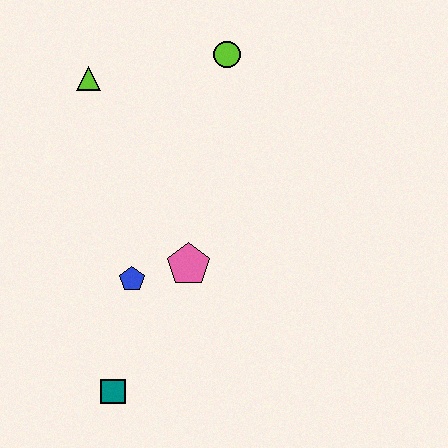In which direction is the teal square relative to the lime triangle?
The teal square is below the lime triangle.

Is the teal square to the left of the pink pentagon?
Yes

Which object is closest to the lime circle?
The lime triangle is closest to the lime circle.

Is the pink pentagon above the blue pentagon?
Yes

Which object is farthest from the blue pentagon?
The lime circle is farthest from the blue pentagon.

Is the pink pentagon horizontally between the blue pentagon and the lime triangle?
No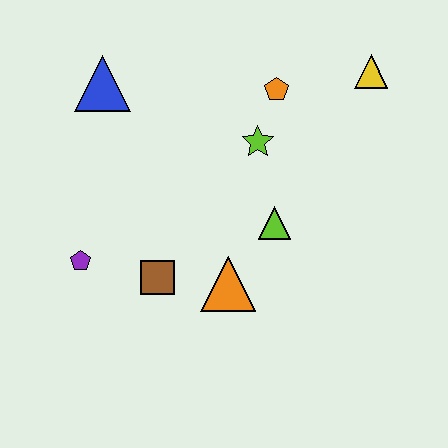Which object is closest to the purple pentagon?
The brown square is closest to the purple pentagon.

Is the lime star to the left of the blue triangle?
No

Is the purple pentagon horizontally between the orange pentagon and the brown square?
No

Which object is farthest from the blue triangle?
The yellow triangle is farthest from the blue triangle.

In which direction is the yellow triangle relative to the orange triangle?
The yellow triangle is above the orange triangle.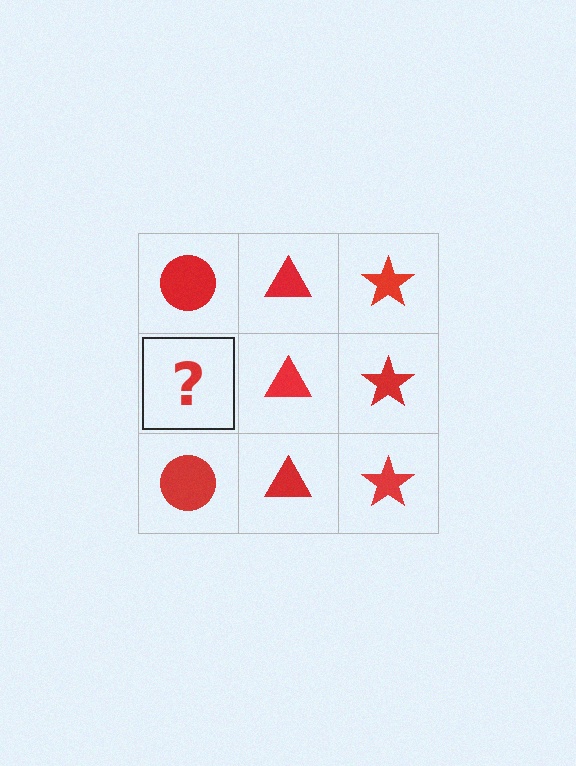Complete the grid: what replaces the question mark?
The question mark should be replaced with a red circle.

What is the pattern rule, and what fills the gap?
The rule is that each column has a consistent shape. The gap should be filled with a red circle.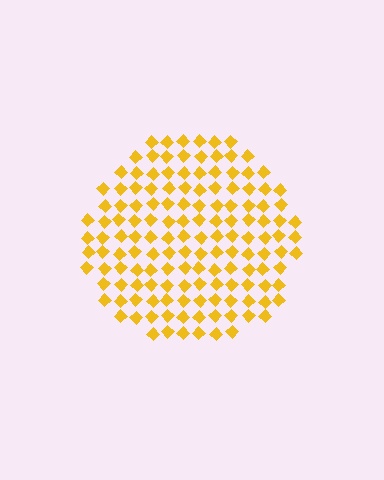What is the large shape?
The large shape is a circle.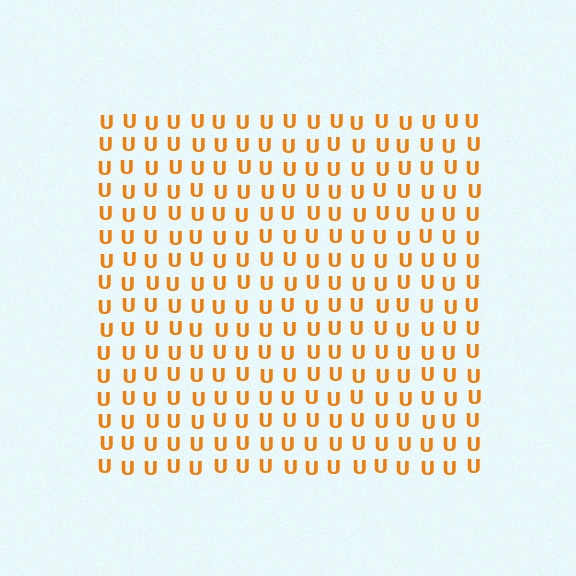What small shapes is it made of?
It is made of small letter U's.